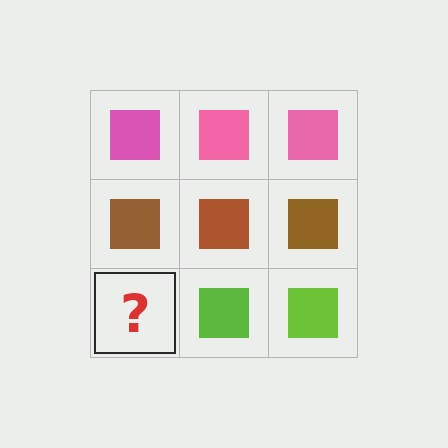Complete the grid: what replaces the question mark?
The question mark should be replaced with a lime square.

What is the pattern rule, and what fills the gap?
The rule is that each row has a consistent color. The gap should be filled with a lime square.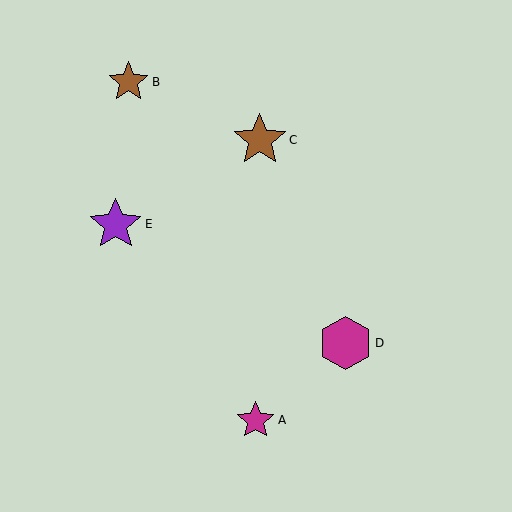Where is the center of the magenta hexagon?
The center of the magenta hexagon is at (346, 343).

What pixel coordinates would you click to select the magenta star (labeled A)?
Click at (256, 420) to select the magenta star A.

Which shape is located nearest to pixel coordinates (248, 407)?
The magenta star (labeled A) at (256, 420) is nearest to that location.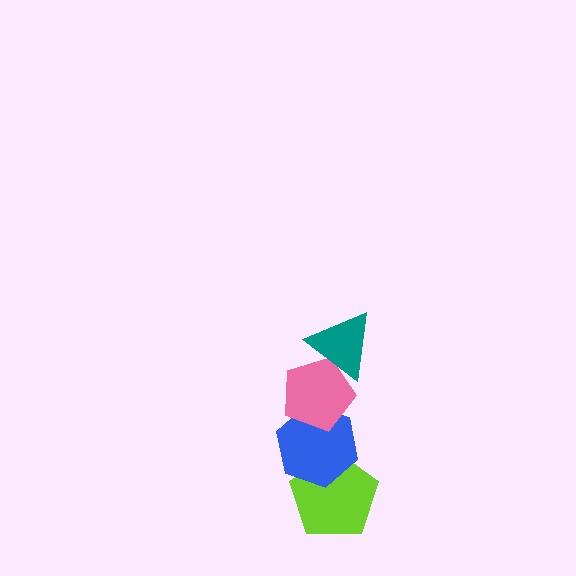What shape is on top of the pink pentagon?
The teal triangle is on top of the pink pentagon.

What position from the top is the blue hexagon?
The blue hexagon is 3rd from the top.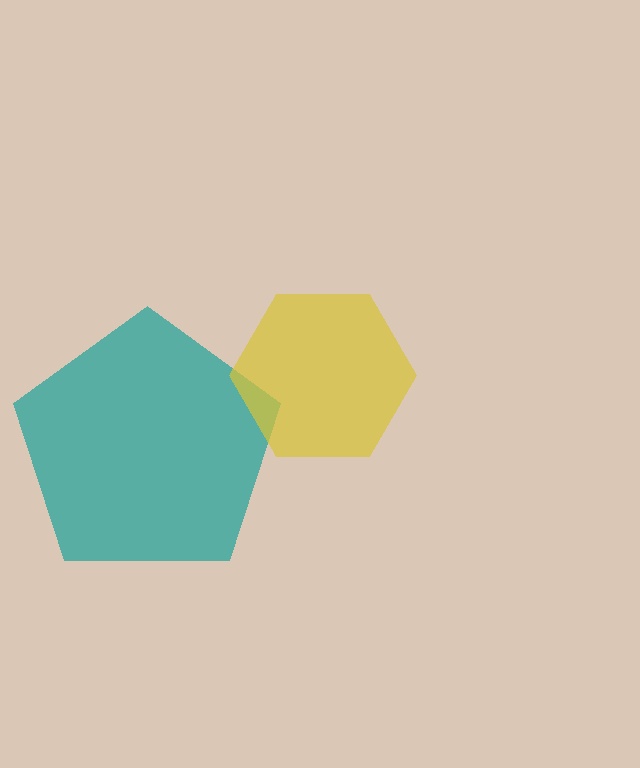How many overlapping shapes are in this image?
There are 2 overlapping shapes in the image.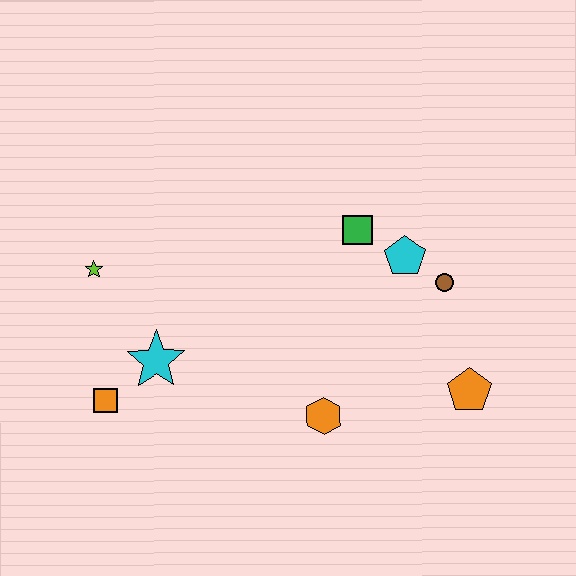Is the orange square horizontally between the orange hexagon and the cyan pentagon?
No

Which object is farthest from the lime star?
The orange pentagon is farthest from the lime star.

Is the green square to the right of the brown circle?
No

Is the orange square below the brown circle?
Yes